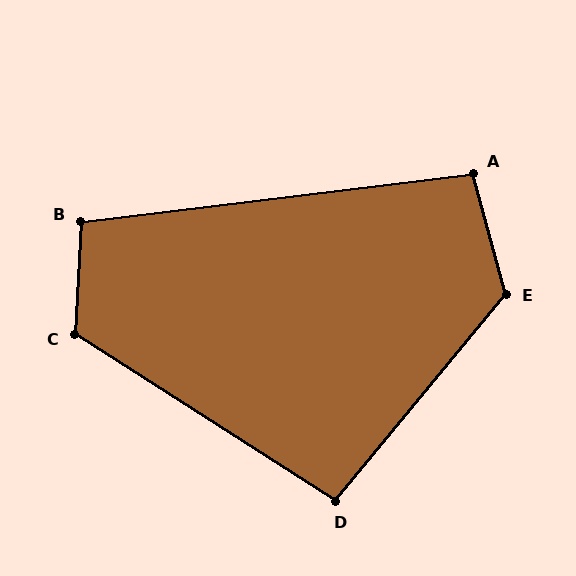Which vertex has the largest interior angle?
E, at approximately 125 degrees.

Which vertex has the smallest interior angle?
D, at approximately 97 degrees.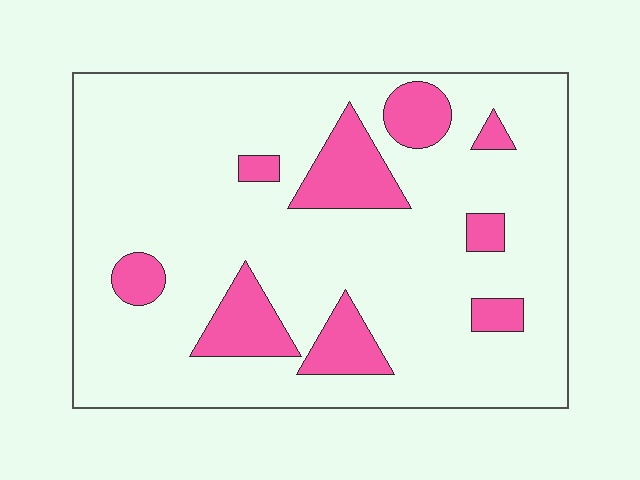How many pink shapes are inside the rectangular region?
9.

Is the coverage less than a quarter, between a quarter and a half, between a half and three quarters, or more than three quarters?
Less than a quarter.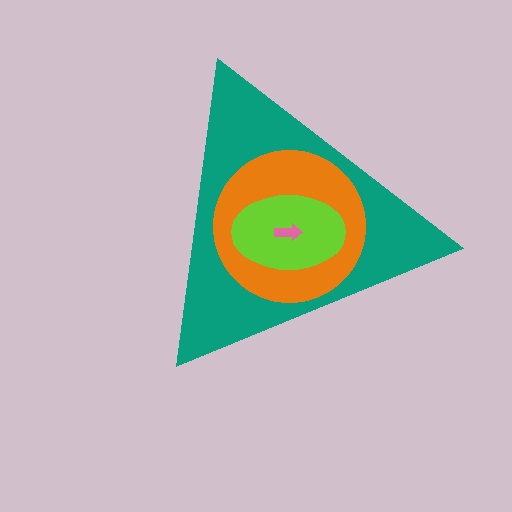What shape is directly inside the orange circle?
The lime ellipse.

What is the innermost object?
The pink arrow.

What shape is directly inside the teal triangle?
The orange circle.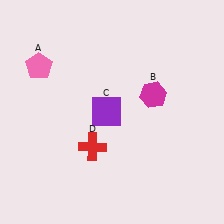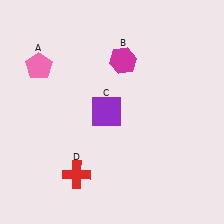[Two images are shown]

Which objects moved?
The objects that moved are: the magenta hexagon (B), the red cross (D).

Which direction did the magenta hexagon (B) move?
The magenta hexagon (B) moved up.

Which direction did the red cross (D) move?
The red cross (D) moved down.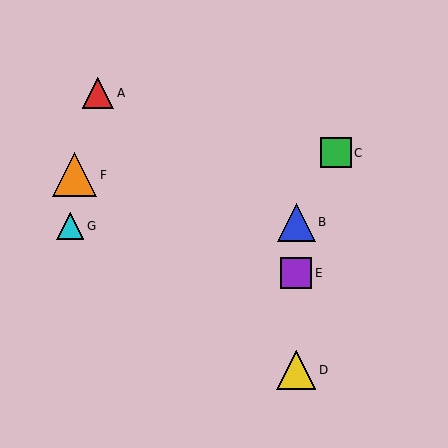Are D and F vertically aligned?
No, D is at x≈296 and F is at x≈75.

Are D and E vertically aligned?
Yes, both are at x≈296.